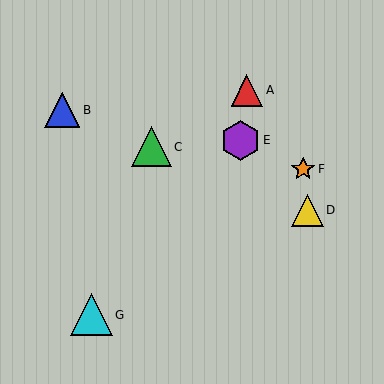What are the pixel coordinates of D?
Object D is at (307, 210).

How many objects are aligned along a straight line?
3 objects (B, C, D) are aligned along a straight line.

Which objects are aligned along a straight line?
Objects B, C, D are aligned along a straight line.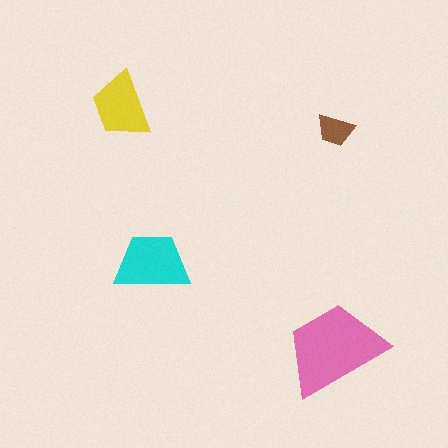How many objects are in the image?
There are 4 objects in the image.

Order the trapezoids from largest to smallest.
the pink one, the cyan one, the yellow one, the brown one.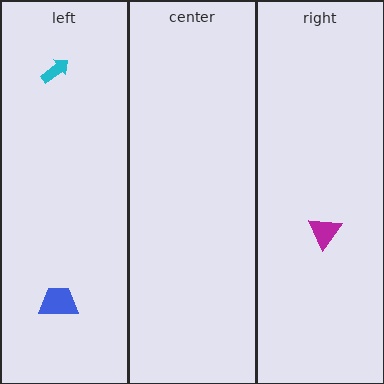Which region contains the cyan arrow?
The left region.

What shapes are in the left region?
The cyan arrow, the blue trapezoid.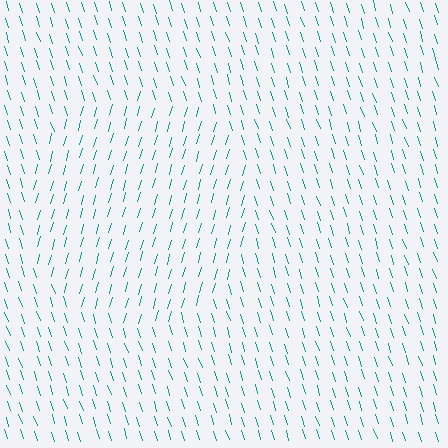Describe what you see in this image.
The image is filled with small teal line segments. A circle region in the image has lines oriented differently from the surrounding lines, creating a visible texture boundary.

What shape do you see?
I see a circle.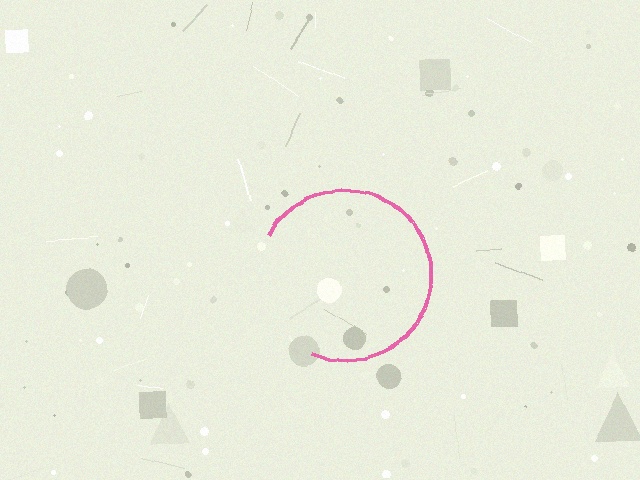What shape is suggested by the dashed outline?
The dashed outline suggests a circle.